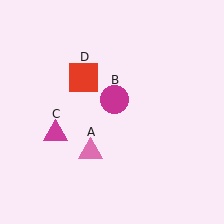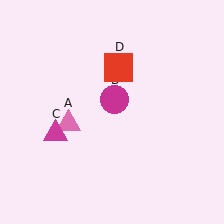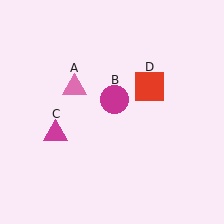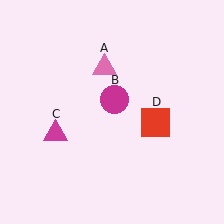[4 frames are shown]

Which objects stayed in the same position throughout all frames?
Magenta circle (object B) and magenta triangle (object C) remained stationary.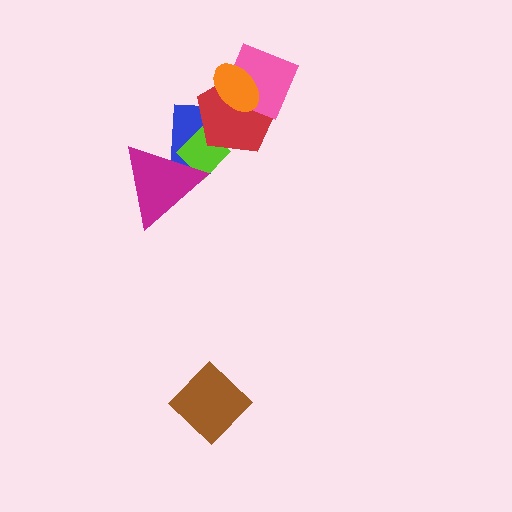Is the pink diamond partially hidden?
Yes, it is partially covered by another shape.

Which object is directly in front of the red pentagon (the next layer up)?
The pink diamond is directly in front of the red pentagon.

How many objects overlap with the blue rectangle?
3 objects overlap with the blue rectangle.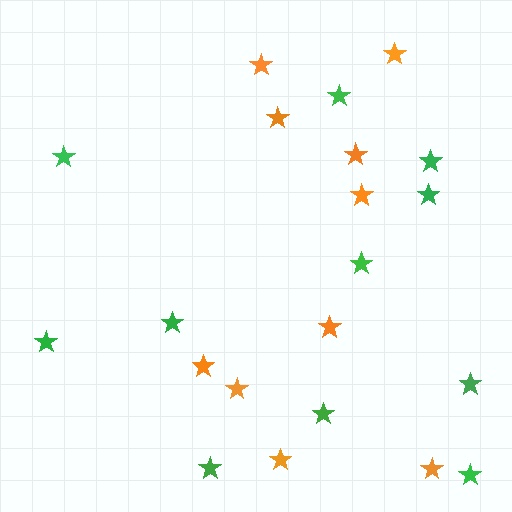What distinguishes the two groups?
There are 2 groups: one group of orange stars (10) and one group of green stars (11).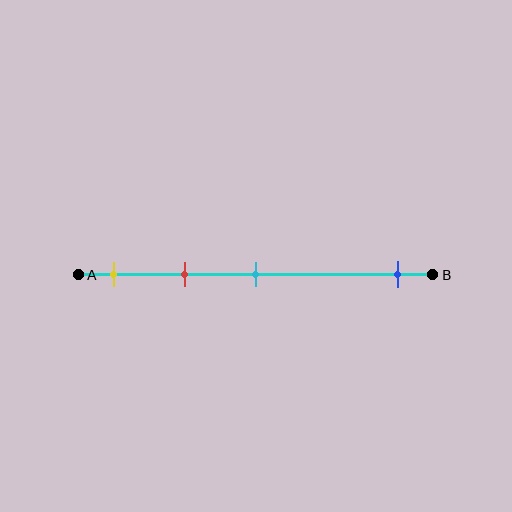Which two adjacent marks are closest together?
The yellow and red marks are the closest adjacent pair.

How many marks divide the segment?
There are 4 marks dividing the segment.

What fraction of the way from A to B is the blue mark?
The blue mark is approximately 90% (0.9) of the way from A to B.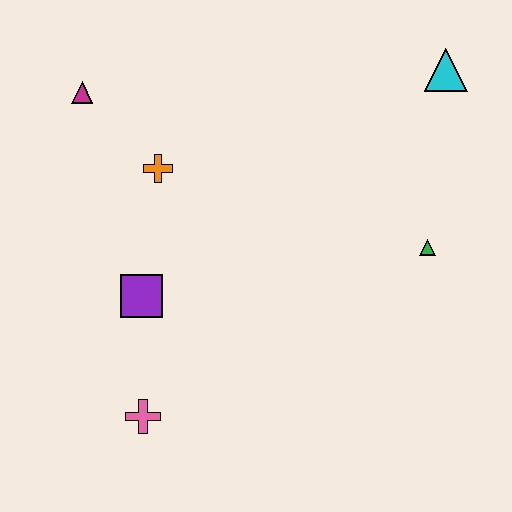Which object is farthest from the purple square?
The cyan triangle is farthest from the purple square.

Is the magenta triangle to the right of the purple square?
No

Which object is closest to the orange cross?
The magenta triangle is closest to the orange cross.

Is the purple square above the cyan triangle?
No